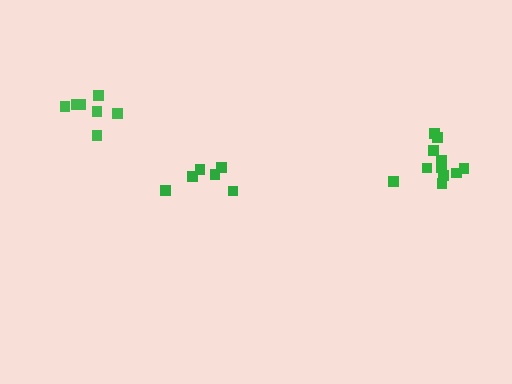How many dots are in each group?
Group 1: 7 dots, Group 2: 6 dots, Group 3: 12 dots (25 total).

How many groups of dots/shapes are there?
There are 3 groups.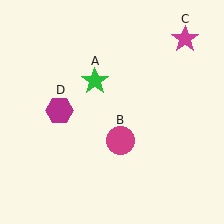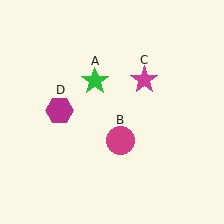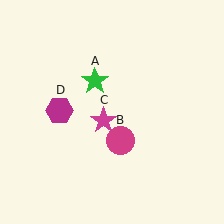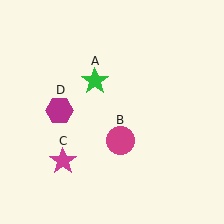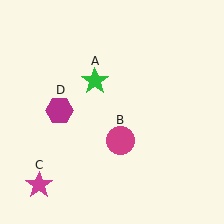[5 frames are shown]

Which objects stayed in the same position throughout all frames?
Green star (object A) and magenta circle (object B) and magenta hexagon (object D) remained stationary.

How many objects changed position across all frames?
1 object changed position: magenta star (object C).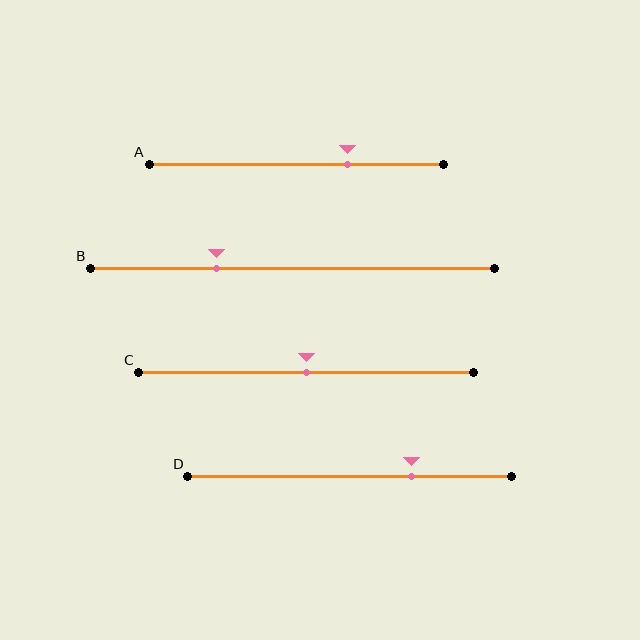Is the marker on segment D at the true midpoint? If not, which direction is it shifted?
No, the marker on segment D is shifted to the right by about 19% of the segment length.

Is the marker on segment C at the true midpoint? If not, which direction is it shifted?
Yes, the marker on segment C is at the true midpoint.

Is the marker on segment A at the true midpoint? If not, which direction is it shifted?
No, the marker on segment A is shifted to the right by about 17% of the segment length.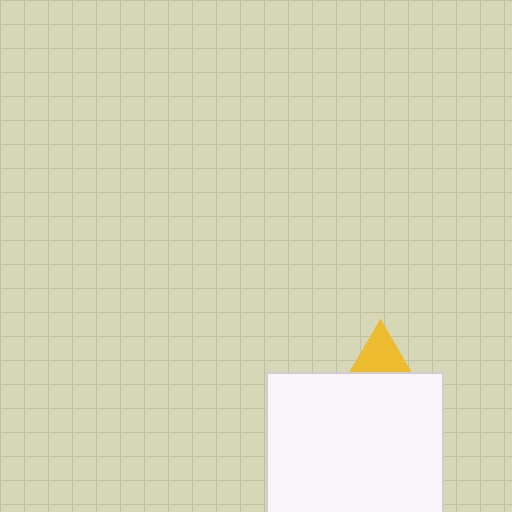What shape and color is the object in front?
The object in front is a white square.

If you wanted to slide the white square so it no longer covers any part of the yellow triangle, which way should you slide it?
Slide it down — that is the most direct way to separate the two shapes.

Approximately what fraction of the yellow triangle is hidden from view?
Roughly 57% of the yellow triangle is hidden behind the white square.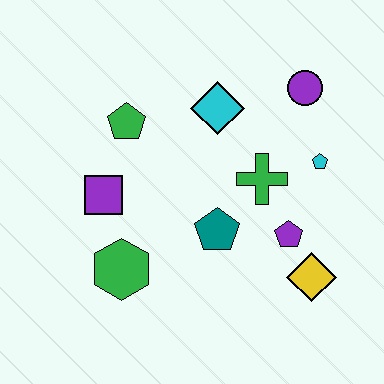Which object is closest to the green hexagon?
The purple square is closest to the green hexagon.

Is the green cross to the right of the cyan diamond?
Yes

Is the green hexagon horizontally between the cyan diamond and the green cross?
No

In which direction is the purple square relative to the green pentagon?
The purple square is below the green pentagon.